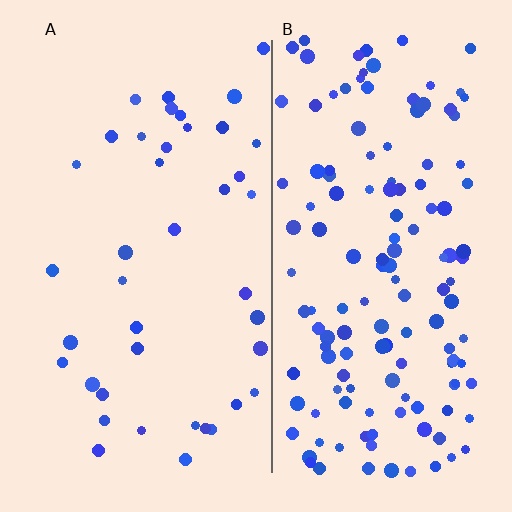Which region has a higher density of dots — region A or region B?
B (the right).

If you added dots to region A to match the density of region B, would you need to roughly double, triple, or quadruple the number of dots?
Approximately triple.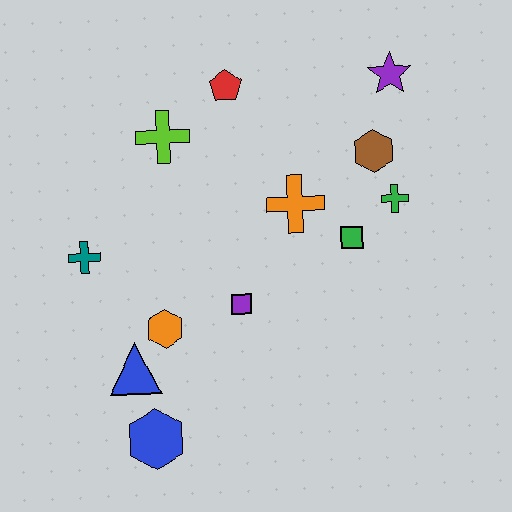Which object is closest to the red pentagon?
The lime cross is closest to the red pentagon.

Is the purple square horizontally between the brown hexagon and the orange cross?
No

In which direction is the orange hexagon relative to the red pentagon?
The orange hexagon is below the red pentagon.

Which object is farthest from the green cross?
The blue hexagon is farthest from the green cross.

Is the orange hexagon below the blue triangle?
No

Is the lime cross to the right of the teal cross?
Yes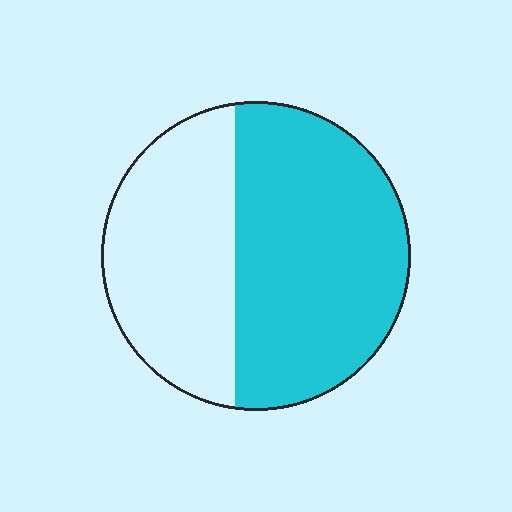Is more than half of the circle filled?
Yes.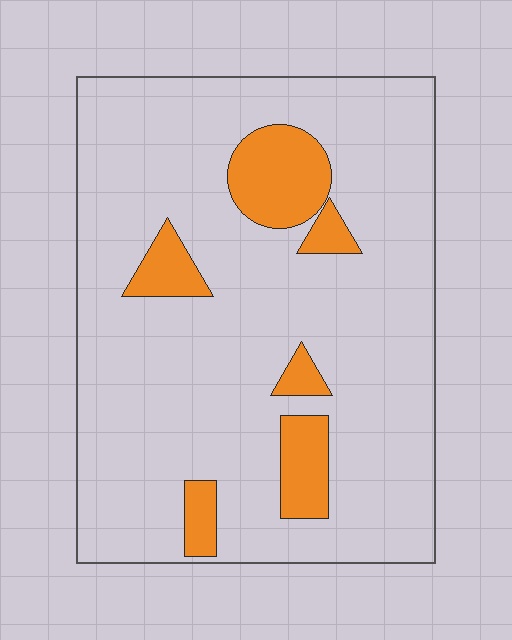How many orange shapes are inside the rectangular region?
6.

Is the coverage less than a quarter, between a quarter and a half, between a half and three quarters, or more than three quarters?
Less than a quarter.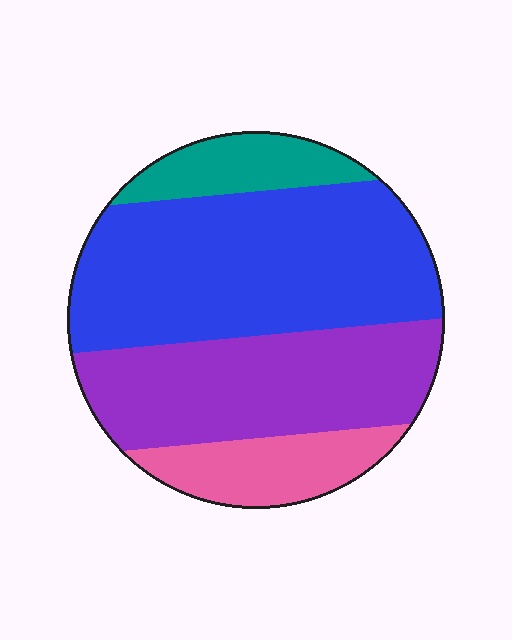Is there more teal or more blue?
Blue.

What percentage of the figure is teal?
Teal covers 10% of the figure.